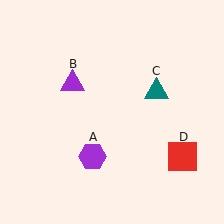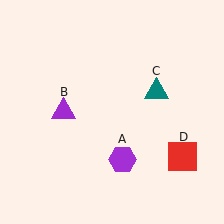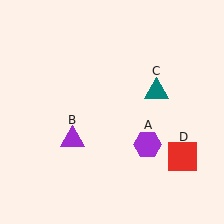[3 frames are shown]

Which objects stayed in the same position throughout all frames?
Teal triangle (object C) and red square (object D) remained stationary.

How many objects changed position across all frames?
2 objects changed position: purple hexagon (object A), purple triangle (object B).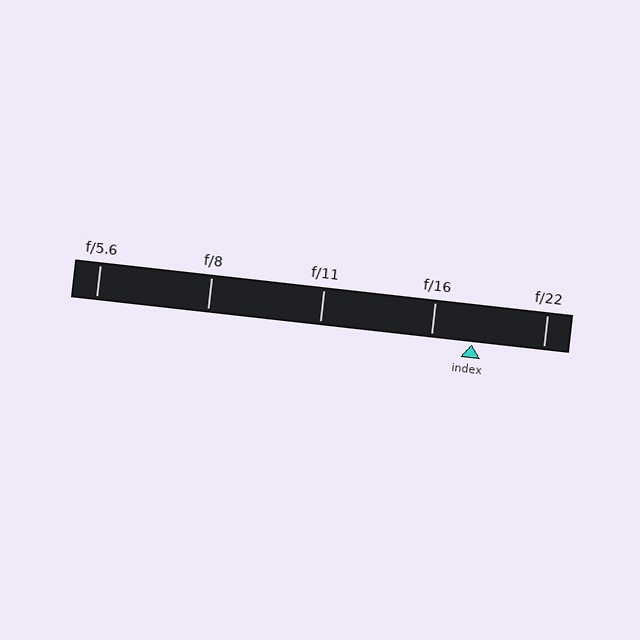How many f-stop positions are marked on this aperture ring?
There are 5 f-stop positions marked.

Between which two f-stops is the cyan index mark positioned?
The index mark is between f/16 and f/22.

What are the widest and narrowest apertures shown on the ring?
The widest aperture shown is f/5.6 and the narrowest is f/22.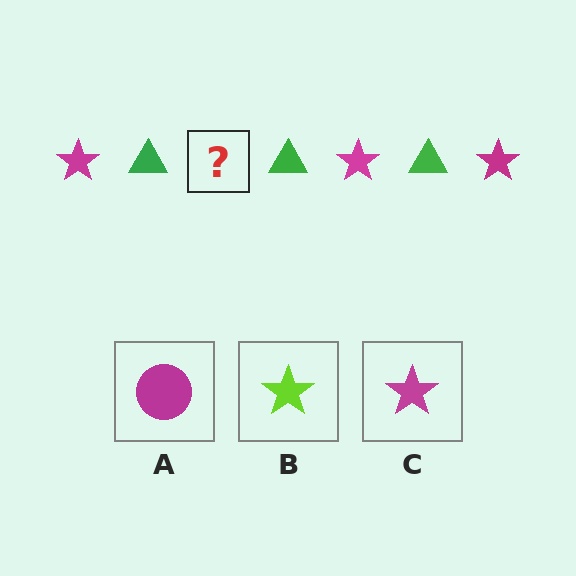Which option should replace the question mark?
Option C.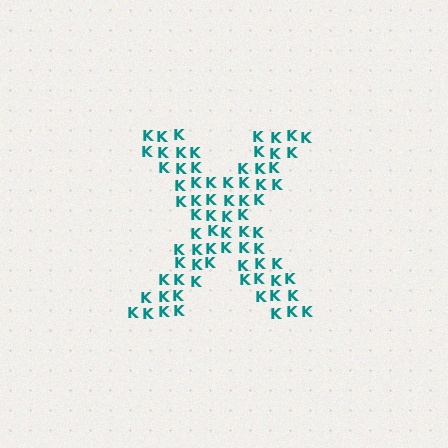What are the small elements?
The small elements are letter K's.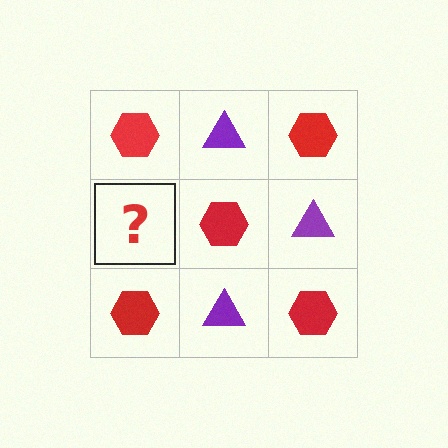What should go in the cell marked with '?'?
The missing cell should contain a purple triangle.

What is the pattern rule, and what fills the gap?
The rule is that it alternates red hexagon and purple triangle in a checkerboard pattern. The gap should be filled with a purple triangle.